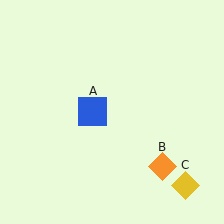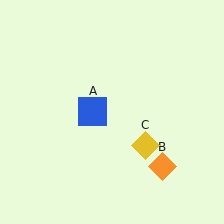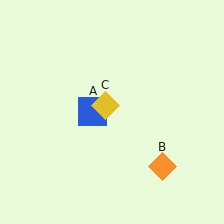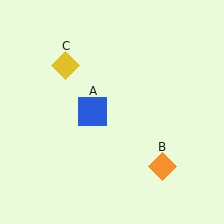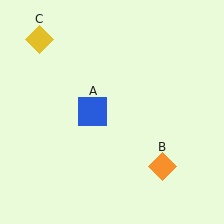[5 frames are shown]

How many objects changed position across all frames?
1 object changed position: yellow diamond (object C).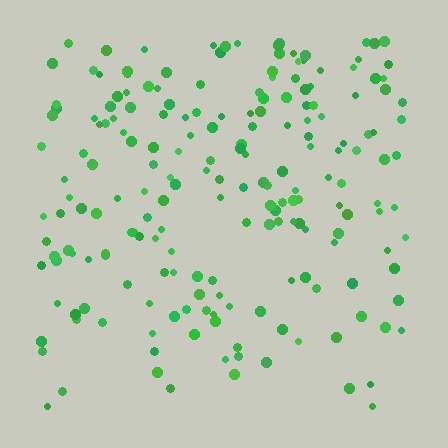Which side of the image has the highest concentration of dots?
The top.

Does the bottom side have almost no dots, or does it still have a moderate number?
Still a moderate number, just noticeably fewer than the top.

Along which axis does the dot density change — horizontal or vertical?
Vertical.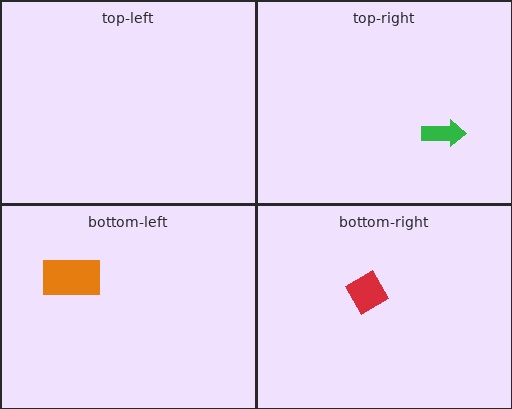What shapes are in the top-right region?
The green arrow.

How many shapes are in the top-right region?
1.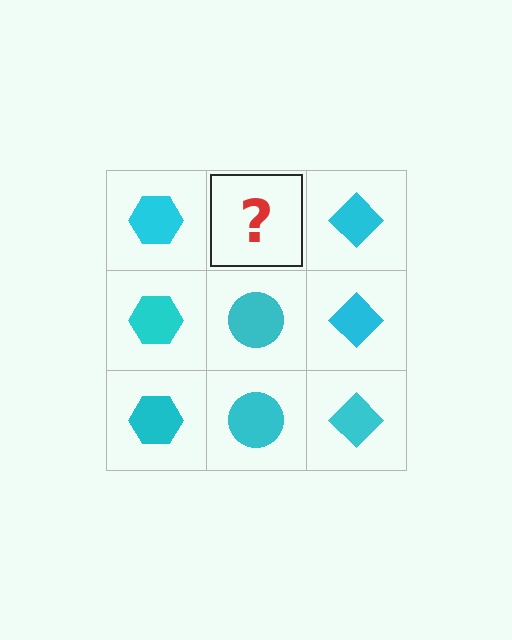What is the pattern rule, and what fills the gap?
The rule is that each column has a consistent shape. The gap should be filled with a cyan circle.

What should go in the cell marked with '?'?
The missing cell should contain a cyan circle.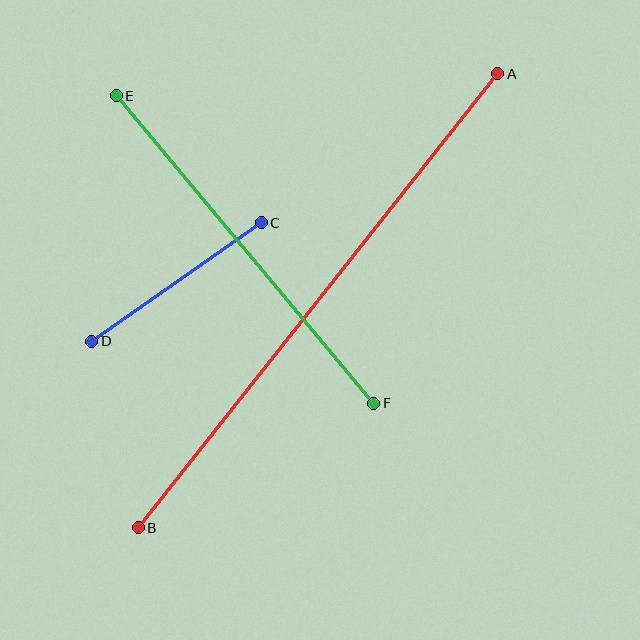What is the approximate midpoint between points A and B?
The midpoint is at approximately (318, 301) pixels.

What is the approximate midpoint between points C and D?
The midpoint is at approximately (176, 282) pixels.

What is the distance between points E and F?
The distance is approximately 401 pixels.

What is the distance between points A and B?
The distance is approximately 579 pixels.